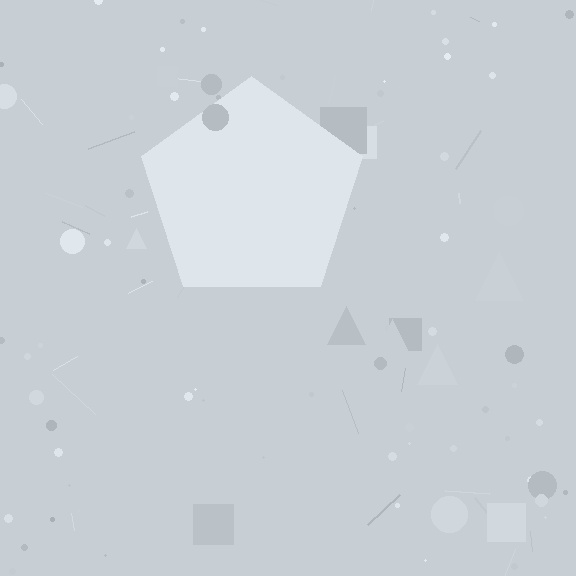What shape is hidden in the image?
A pentagon is hidden in the image.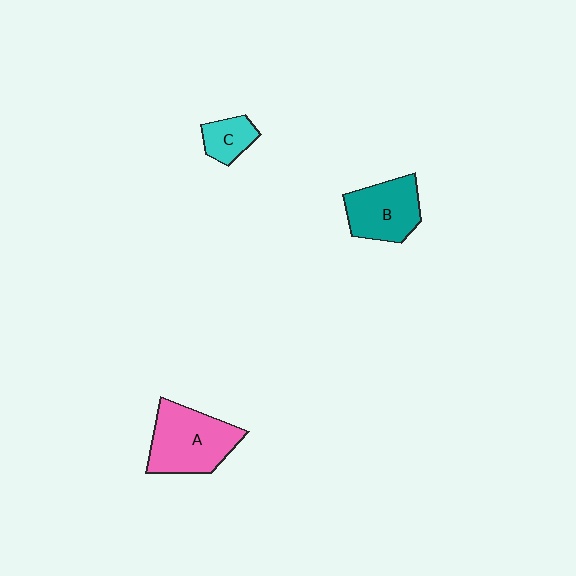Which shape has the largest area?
Shape A (pink).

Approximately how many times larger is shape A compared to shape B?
Approximately 1.3 times.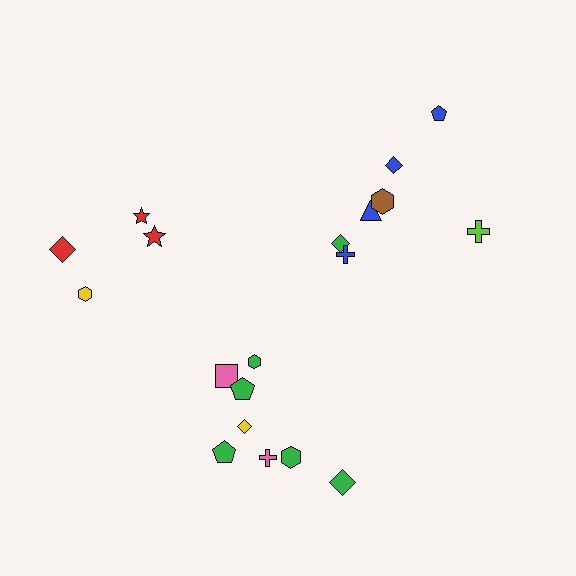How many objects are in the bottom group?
There are 8 objects.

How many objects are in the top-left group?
There are 4 objects.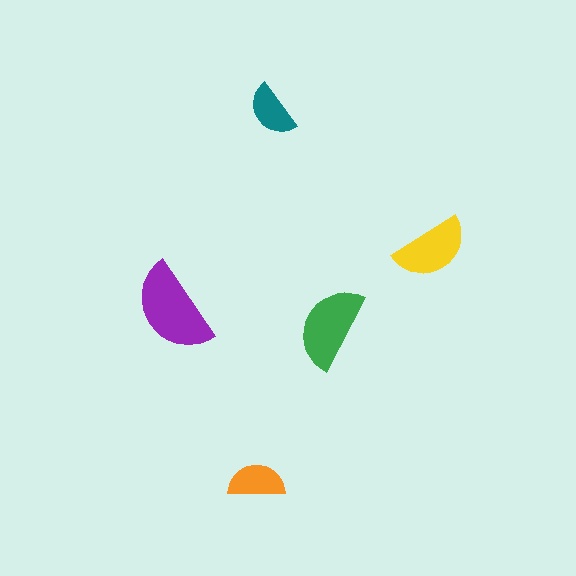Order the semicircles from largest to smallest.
the purple one, the green one, the yellow one, the orange one, the teal one.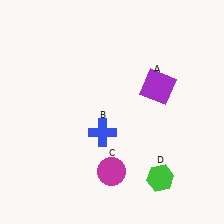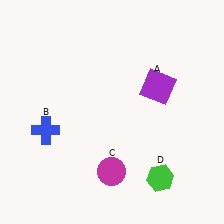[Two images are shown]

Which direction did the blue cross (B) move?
The blue cross (B) moved left.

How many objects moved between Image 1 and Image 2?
1 object moved between the two images.